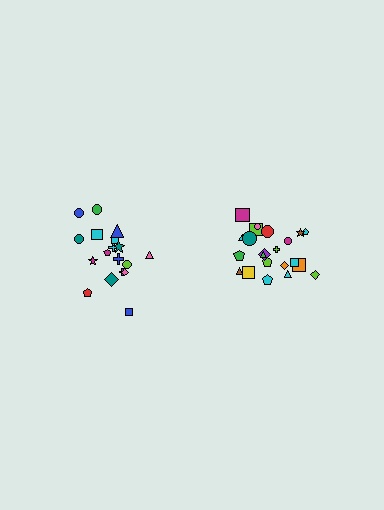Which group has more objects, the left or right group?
The right group.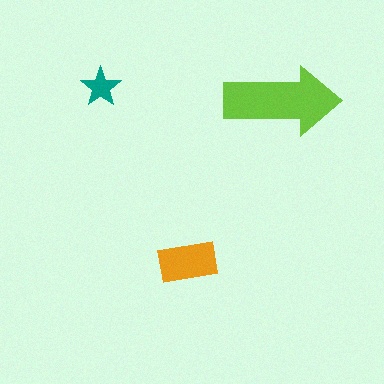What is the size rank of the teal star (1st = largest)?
3rd.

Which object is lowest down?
The orange rectangle is bottommost.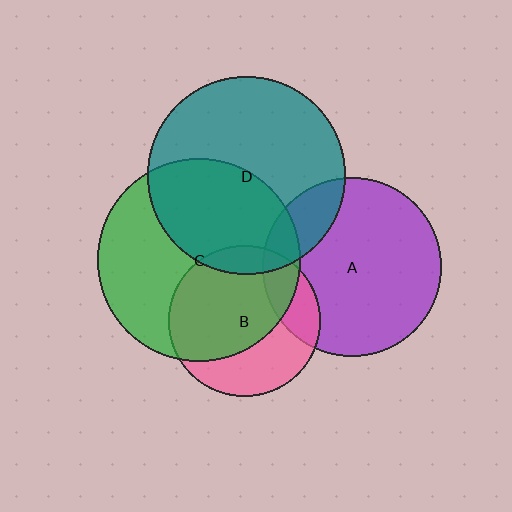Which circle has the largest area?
Circle C (green).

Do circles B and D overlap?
Yes.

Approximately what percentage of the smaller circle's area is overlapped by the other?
Approximately 10%.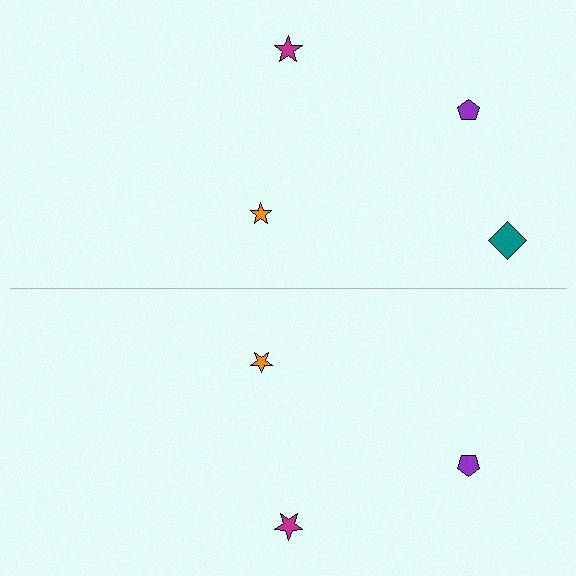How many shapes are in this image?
There are 7 shapes in this image.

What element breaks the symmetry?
A teal diamond is missing from the bottom side.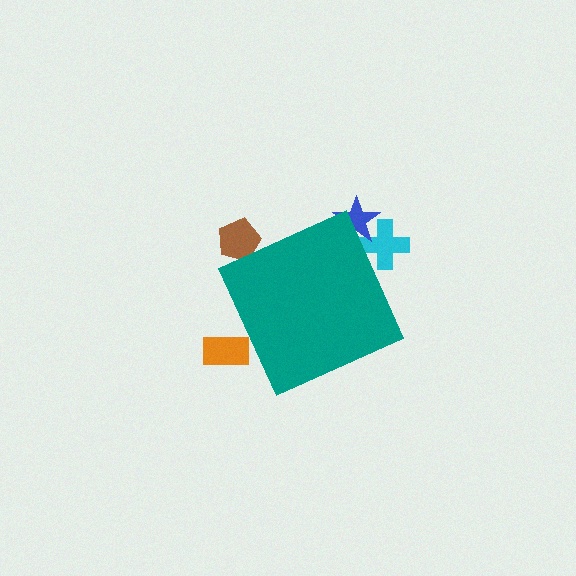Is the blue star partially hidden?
Yes, the blue star is partially hidden behind the teal diamond.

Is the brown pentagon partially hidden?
Yes, the brown pentagon is partially hidden behind the teal diamond.